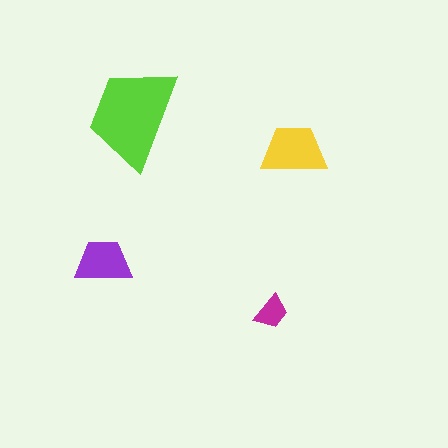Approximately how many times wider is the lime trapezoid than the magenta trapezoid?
About 3 times wider.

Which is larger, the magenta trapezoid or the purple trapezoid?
The purple one.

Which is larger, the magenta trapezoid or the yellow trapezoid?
The yellow one.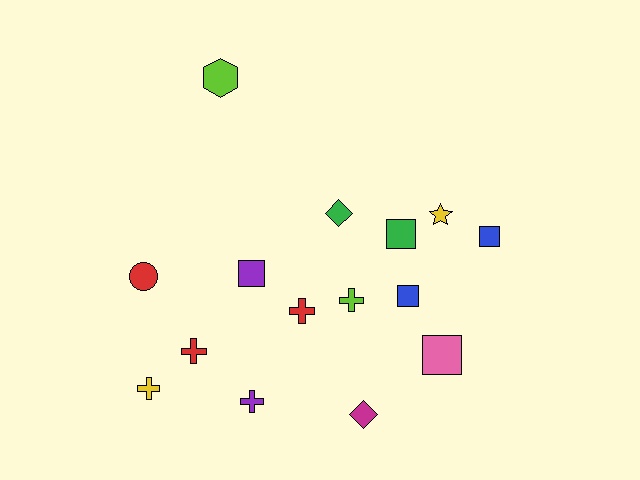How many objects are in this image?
There are 15 objects.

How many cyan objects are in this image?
There are no cyan objects.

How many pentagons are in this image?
There are no pentagons.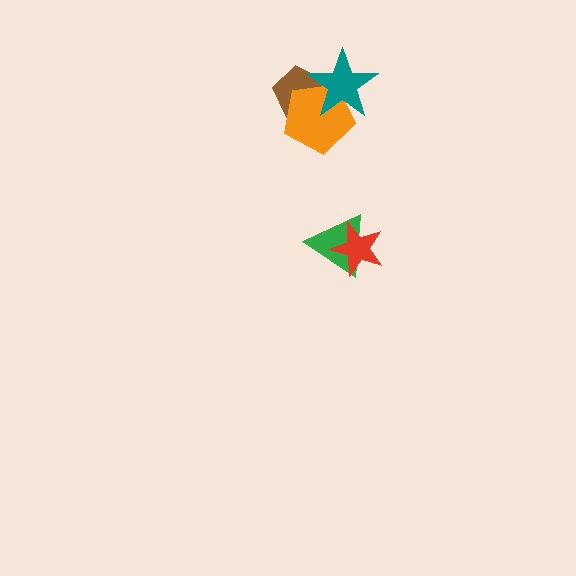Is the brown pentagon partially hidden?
Yes, it is partially covered by another shape.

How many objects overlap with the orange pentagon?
2 objects overlap with the orange pentagon.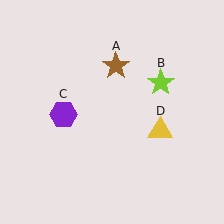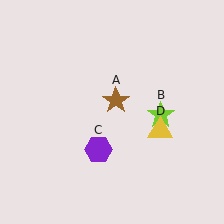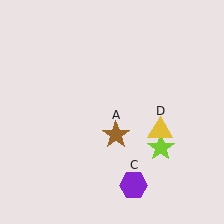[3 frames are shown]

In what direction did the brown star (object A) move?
The brown star (object A) moved down.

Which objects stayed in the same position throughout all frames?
Yellow triangle (object D) remained stationary.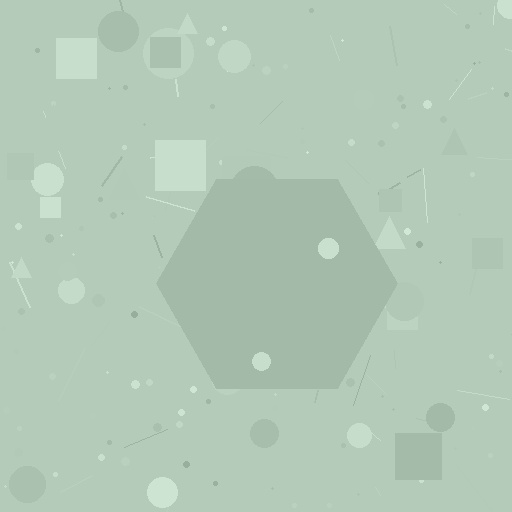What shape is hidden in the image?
A hexagon is hidden in the image.